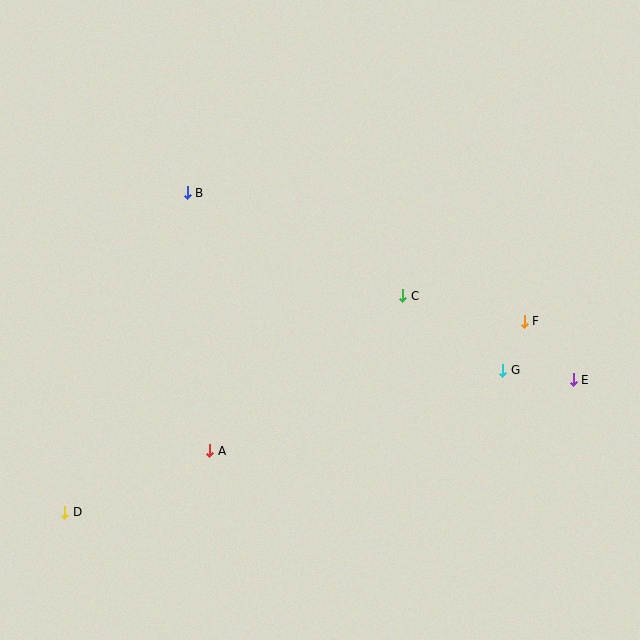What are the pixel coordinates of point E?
Point E is at (573, 380).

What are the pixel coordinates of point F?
Point F is at (524, 321).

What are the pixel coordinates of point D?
Point D is at (65, 513).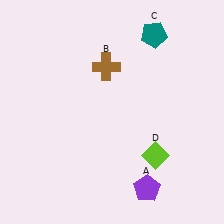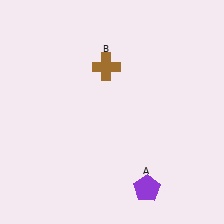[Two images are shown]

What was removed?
The lime diamond (D), the teal pentagon (C) were removed in Image 2.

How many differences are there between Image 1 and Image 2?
There are 2 differences between the two images.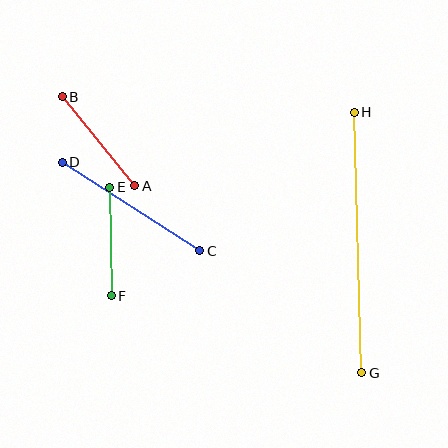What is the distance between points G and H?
The distance is approximately 261 pixels.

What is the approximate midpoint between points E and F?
The midpoint is at approximately (111, 241) pixels.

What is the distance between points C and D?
The distance is approximately 164 pixels.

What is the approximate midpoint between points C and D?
The midpoint is at approximately (131, 207) pixels.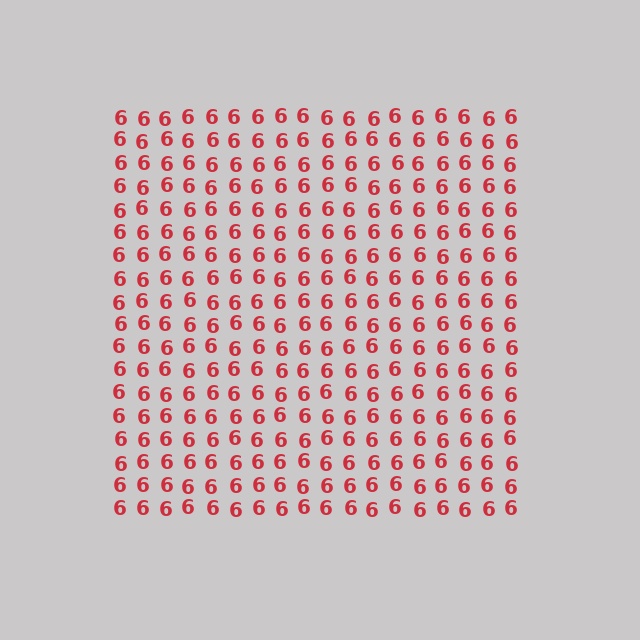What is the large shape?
The large shape is a square.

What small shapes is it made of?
It is made of small digit 6's.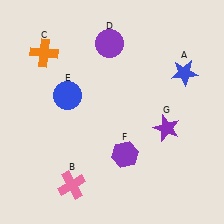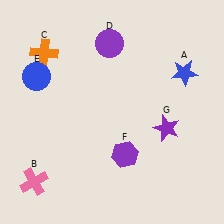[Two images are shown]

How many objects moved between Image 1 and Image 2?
2 objects moved between the two images.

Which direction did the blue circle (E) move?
The blue circle (E) moved left.